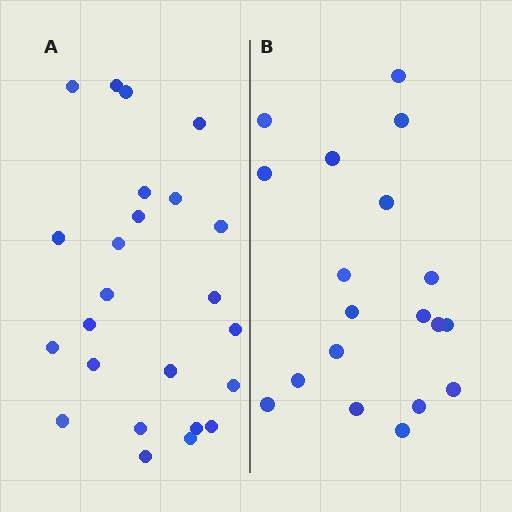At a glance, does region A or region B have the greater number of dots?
Region A (the left region) has more dots.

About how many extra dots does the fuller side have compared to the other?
Region A has about 5 more dots than region B.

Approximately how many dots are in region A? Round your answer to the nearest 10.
About 20 dots. (The exact count is 24, which rounds to 20.)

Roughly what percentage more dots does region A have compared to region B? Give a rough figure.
About 25% more.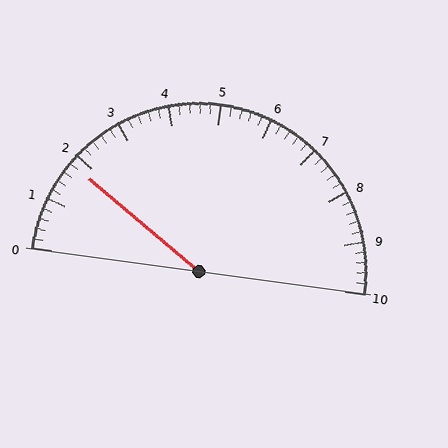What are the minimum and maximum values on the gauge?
The gauge ranges from 0 to 10.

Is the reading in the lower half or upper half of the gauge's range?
The reading is in the lower half of the range (0 to 10).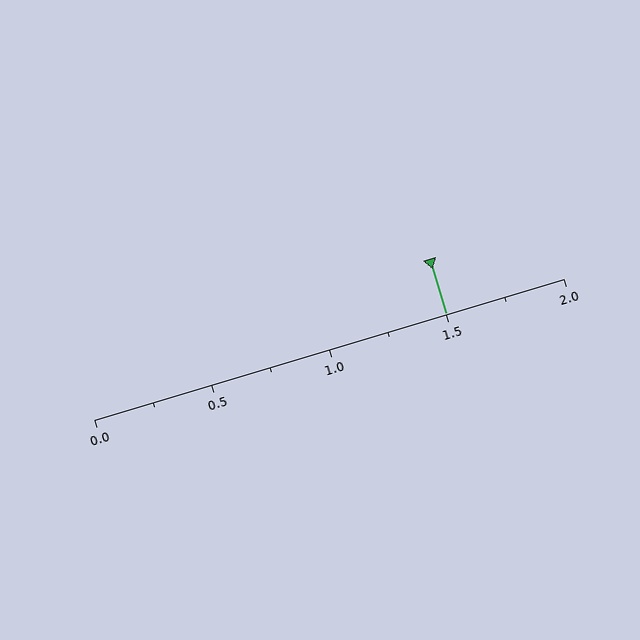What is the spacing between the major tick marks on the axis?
The major ticks are spaced 0.5 apart.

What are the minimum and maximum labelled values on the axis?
The axis runs from 0.0 to 2.0.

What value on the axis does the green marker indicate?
The marker indicates approximately 1.5.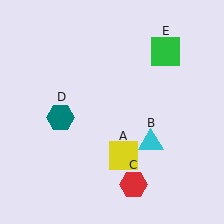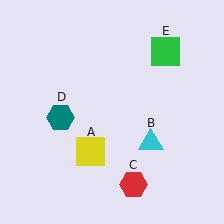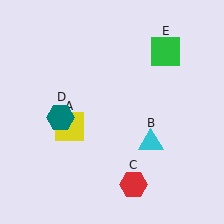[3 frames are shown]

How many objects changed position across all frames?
1 object changed position: yellow square (object A).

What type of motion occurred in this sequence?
The yellow square (object A) rotated clockwise around the center of the scene.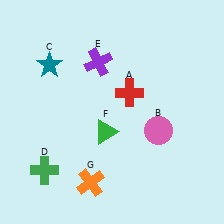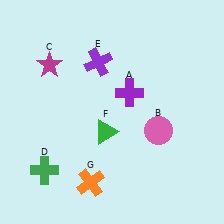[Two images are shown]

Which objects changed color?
A changed from red to purple. C changed from teal to magenta.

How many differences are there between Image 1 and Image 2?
There are 2 differences between the two images.